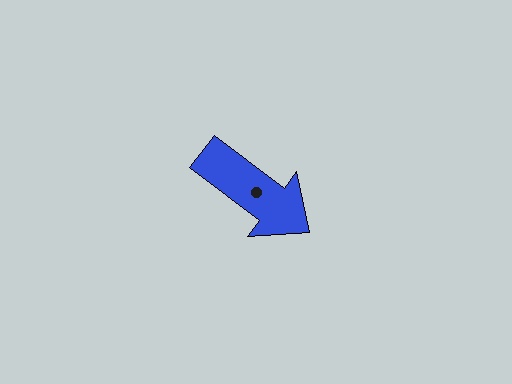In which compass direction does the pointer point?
Southeast.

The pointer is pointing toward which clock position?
Roughly 4 o'clock.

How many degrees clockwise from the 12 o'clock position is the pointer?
Approximately 127 degrees.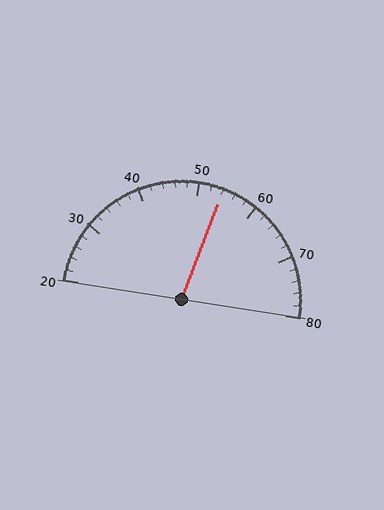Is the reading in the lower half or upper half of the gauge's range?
The reading is in the upper half of the range (20 to 80).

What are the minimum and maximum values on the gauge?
The gauge ranges from 20 to 80.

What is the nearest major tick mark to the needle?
The nearest major tick mark is 50.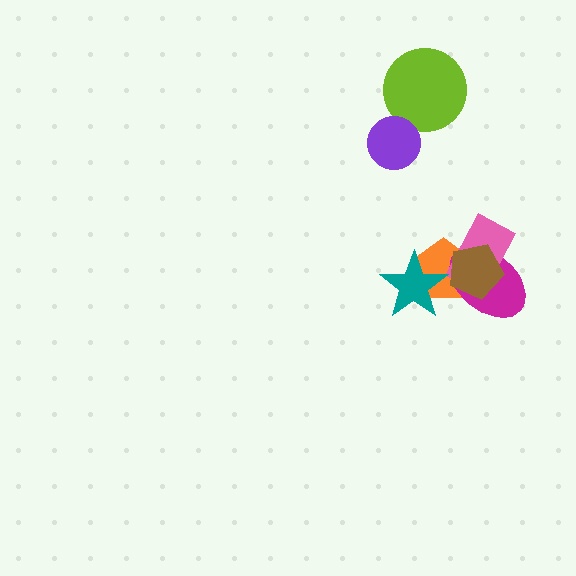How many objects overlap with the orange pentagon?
4 objects overlap with the orange pentagon.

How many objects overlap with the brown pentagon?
3 objects overlap with the brown pentagon.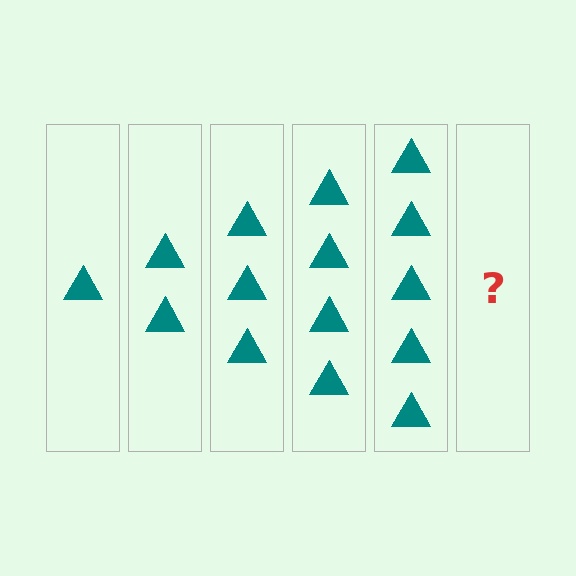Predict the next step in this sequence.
The next step is 6 triangles.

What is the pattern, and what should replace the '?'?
The pattern is that each step adds one more triangle. The '?' should be 6 triangles.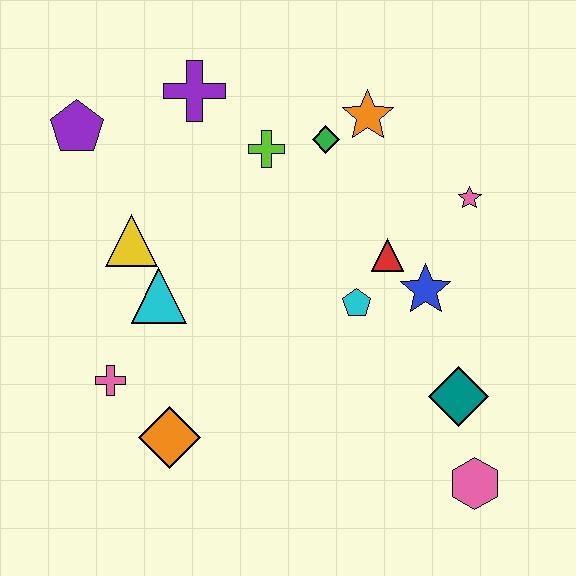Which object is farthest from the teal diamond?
The purple pentagon is farthest from the teal diamond.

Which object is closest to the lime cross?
The green diamond is closest to the lime cross.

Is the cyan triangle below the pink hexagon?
No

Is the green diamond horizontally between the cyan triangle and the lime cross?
No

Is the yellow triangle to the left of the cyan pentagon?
Yes